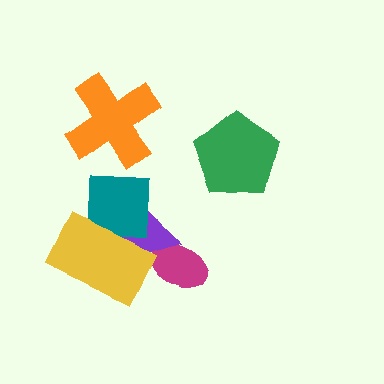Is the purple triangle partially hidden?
Yes, it is partially covered by another shape.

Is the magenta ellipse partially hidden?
Yes, it is partially covered by another shape.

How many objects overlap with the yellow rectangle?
2 objects overlap with the yellow rectangle.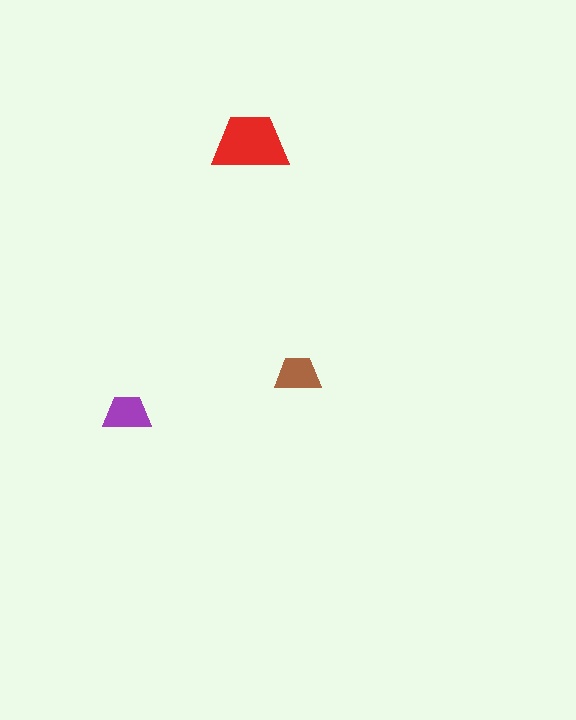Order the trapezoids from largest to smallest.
the red one, the purple one, the brown one.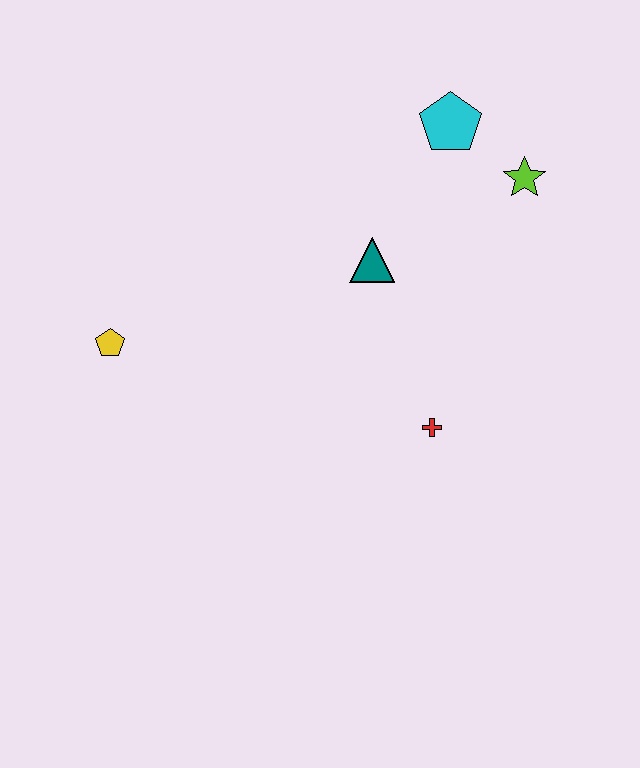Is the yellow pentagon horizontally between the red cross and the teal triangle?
No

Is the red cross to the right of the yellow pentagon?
Yes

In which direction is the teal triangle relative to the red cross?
The teal triangle is above the red cross.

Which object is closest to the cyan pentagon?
The lime star is closest to the cyan pentagon.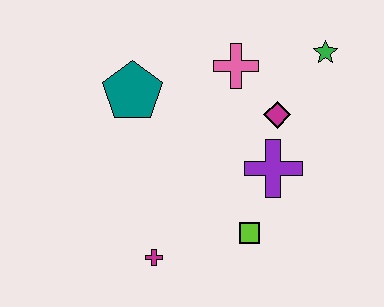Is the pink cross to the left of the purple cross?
Yes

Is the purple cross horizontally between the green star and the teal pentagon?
Yes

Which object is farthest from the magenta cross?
The green star is farthest from the magenta cross.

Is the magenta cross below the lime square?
Yes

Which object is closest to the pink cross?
The magenta diamond is closest to the pink cross.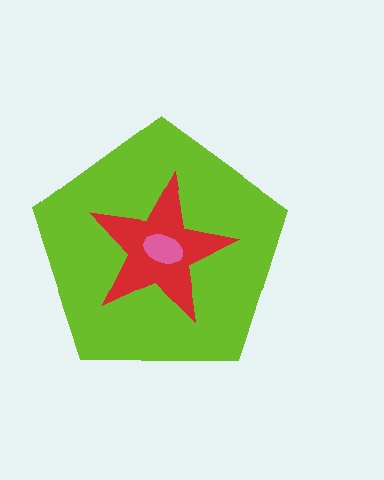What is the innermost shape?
The pink ellipse.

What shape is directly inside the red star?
The pink ellipse.